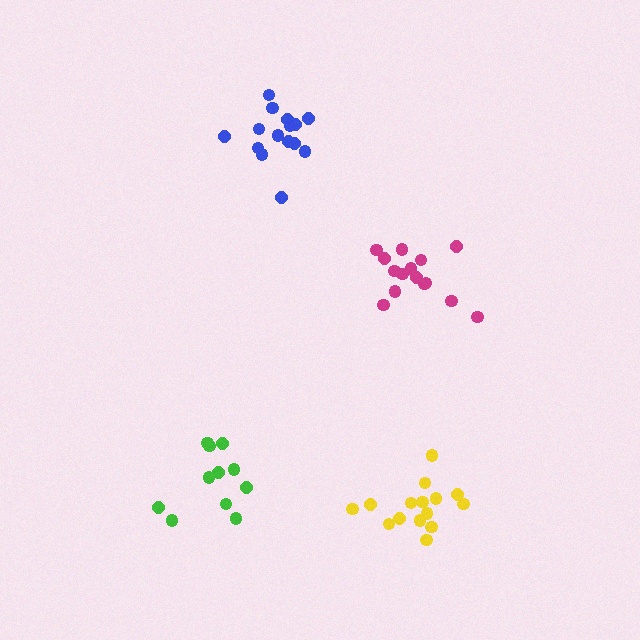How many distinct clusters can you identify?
There are 4 distinct clusters.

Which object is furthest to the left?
The green cluster is leftmost.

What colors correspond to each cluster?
The clusters are colored: green, blue, magenta, yellow.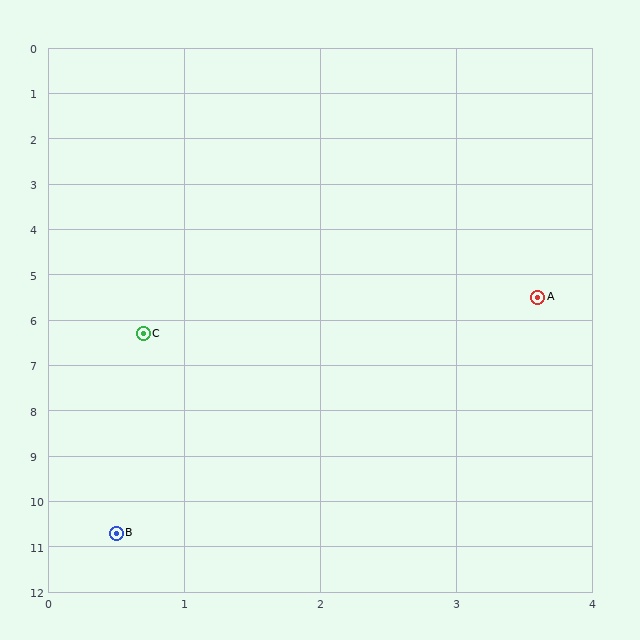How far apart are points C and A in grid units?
Points C and A are about 3.0 grid units apart.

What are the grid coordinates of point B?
Point B is at approximately (0.5, 10.7).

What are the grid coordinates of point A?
Point A is at approximately (3.6, 5.5).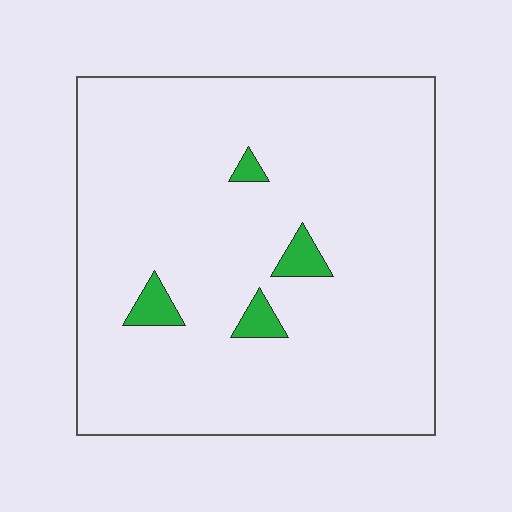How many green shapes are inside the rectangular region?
4.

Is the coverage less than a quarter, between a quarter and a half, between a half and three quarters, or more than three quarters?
Less than a quarter.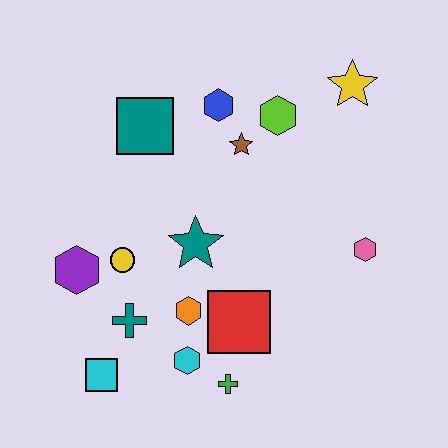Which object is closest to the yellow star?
The lime hexagon is closest to the yellow star.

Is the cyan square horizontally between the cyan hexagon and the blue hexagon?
No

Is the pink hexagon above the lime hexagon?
No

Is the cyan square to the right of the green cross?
No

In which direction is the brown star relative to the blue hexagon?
The brown star is below the blue hexagon.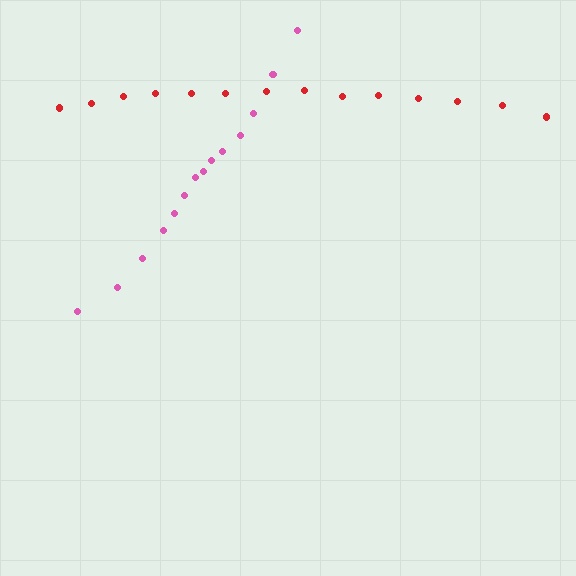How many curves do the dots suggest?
There are 2 distinct paths.